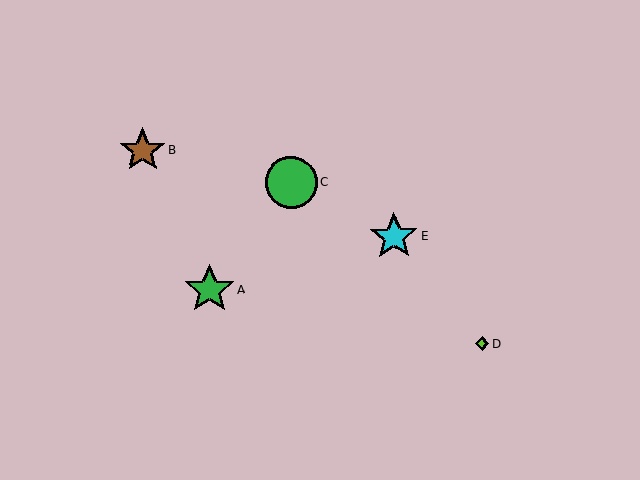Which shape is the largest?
The green circle (labeled C) is the largest.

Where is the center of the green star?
The center of the green star is at (210, 289).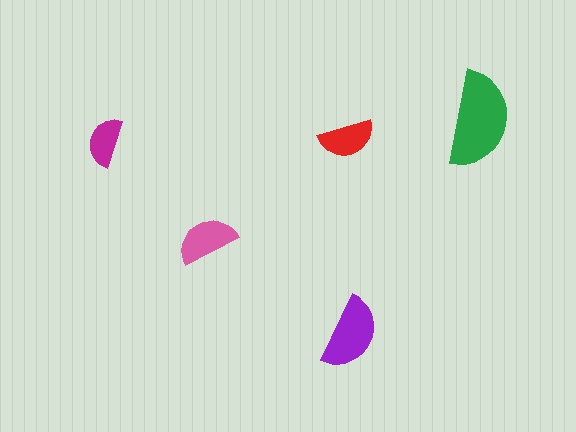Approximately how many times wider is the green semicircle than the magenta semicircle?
About 2 times wider.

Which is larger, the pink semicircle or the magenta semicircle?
The pink one.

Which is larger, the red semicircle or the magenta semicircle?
The red one.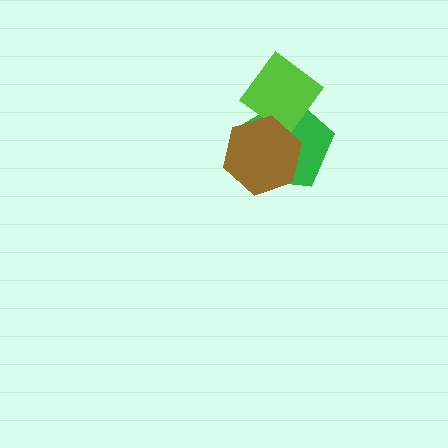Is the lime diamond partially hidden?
Yes, it is partially covered by another shape.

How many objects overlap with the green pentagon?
2 objects overlap with the green pentagon.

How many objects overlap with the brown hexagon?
2 objects overlap with the brown hexagon.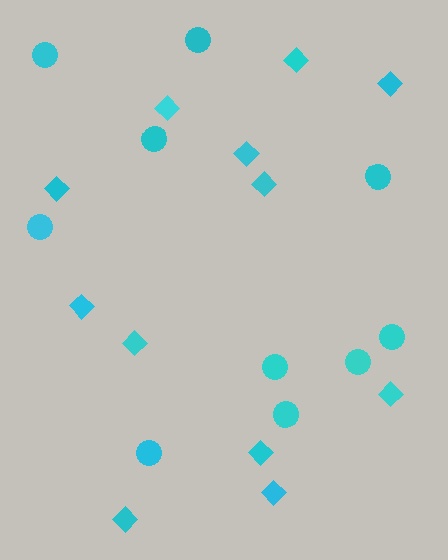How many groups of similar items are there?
There are 2 groups: one group of circles (10) and one group of diamonds (12).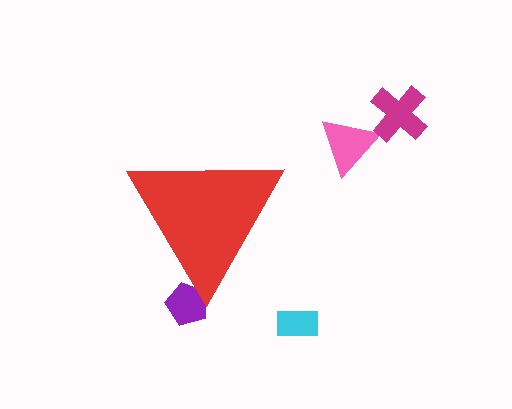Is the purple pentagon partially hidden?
Yes, the purple pentagon is partially hidden behind the red triangle.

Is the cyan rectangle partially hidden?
No, the cyan rectangle is fully visible.